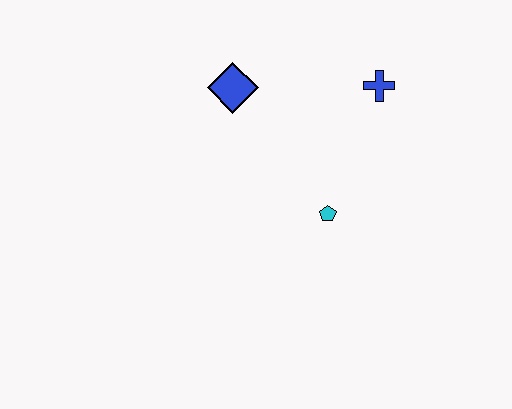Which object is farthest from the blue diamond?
The cyan pentagon is farthest from the blue diamond.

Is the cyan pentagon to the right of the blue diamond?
Yes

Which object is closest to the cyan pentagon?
The blue cross is closest to the cyan pentagon.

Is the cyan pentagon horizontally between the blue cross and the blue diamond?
Yes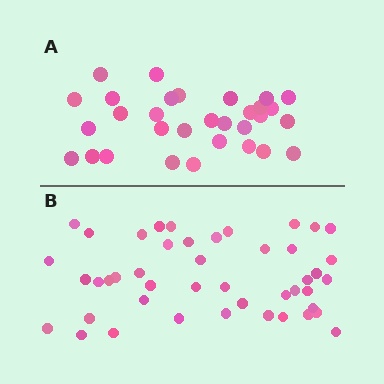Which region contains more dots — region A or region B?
Region B (the bottom region) has more dots.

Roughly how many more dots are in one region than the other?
Region B has approximately 15 more dots than region A.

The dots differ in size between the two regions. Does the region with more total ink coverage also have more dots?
No. Region A has more total ink coverage because its dots are larger, but region B actually contains more individual dots. Total area can be misleading — the number of items is what matters here.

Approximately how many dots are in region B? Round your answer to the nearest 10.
About 40 dots. (The exact count is 45, which rounds to 40.)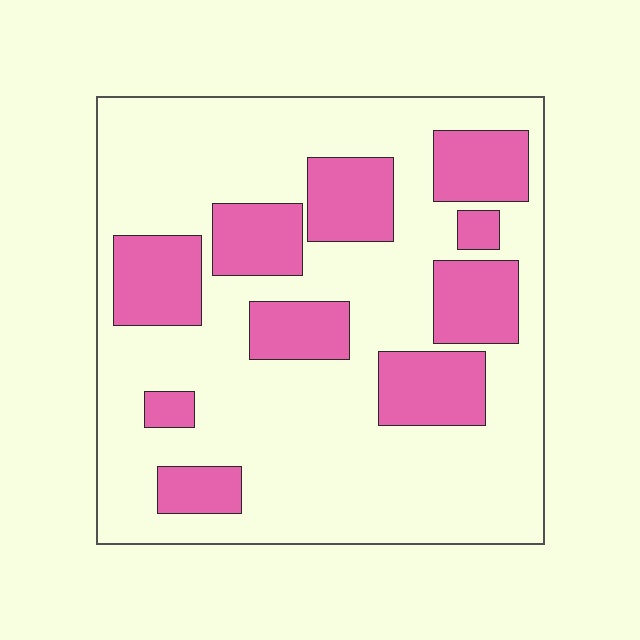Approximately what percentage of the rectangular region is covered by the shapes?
Approximately 30%.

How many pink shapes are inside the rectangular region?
10.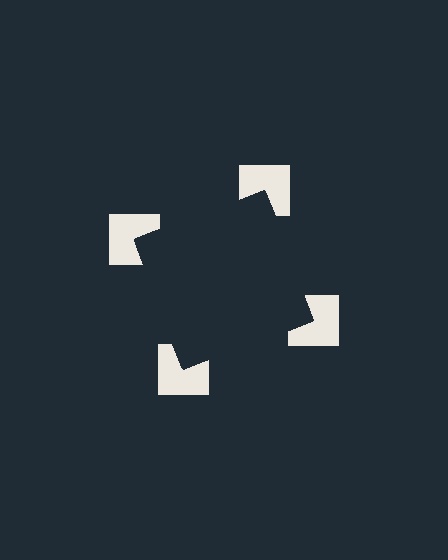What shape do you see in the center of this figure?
An illusory square — its edges are inferred from the aligned wedge cuts in the notched squares, not physically drawn.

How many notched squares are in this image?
There are 4 — one at each vertex of the illusory square.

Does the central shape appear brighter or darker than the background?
It typically appears slightly darker than the background, even though no actual brightness change is drawn.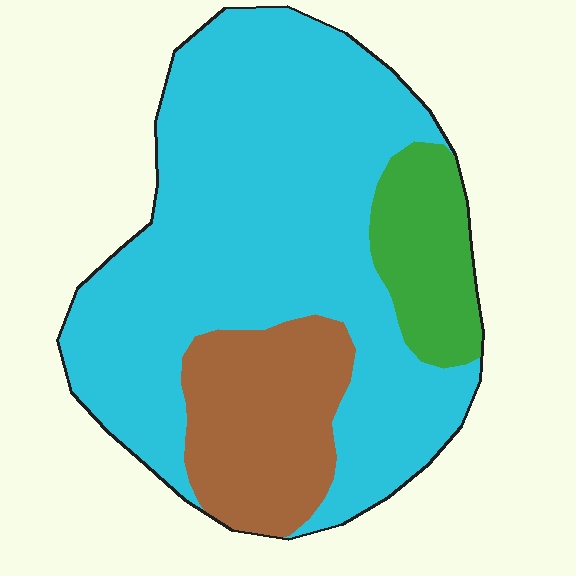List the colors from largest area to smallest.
From largest to smallest: cyan, brown, green.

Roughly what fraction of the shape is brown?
Brown covers roughly 20% of the shape.